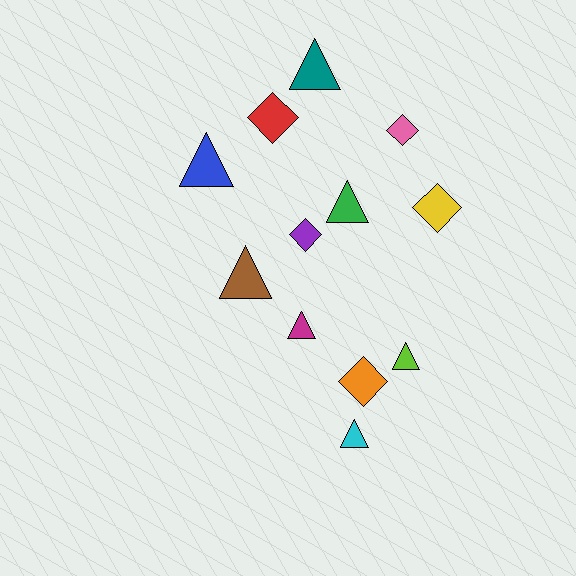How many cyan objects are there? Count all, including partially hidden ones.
There is 1 cyan object.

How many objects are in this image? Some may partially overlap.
There are 12 objects.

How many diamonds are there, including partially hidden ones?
There are 5 diamonds.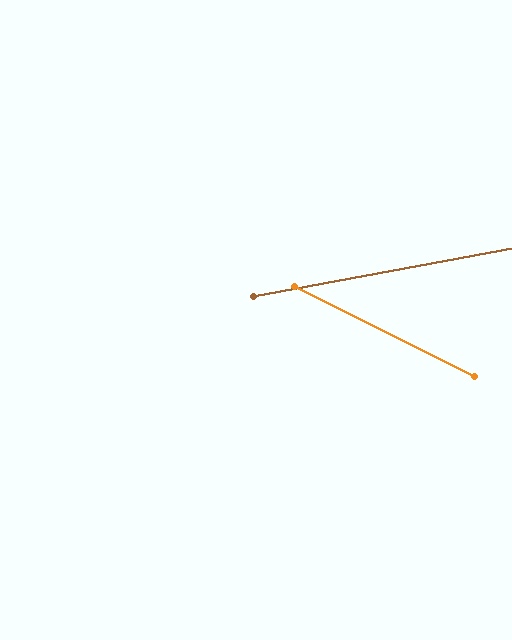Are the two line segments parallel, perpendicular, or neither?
Neither parallel nor perpendicular — they differ by about 37°.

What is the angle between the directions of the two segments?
Approximately 37 degrees.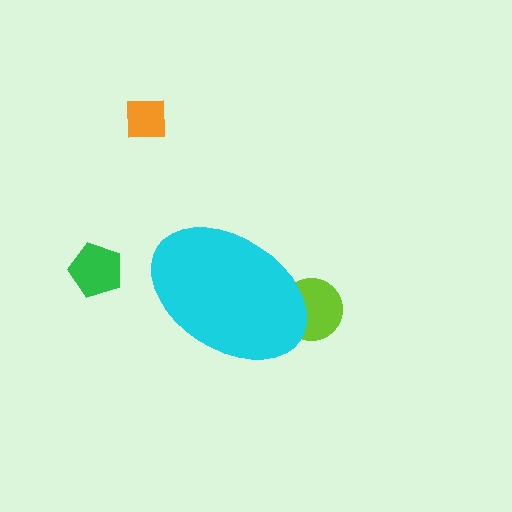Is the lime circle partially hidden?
Yes, the lime circle is partially hidden behind the cyan ellipse.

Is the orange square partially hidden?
No, the orange square is fully visible.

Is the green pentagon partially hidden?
No, the green pentagon is fully visible.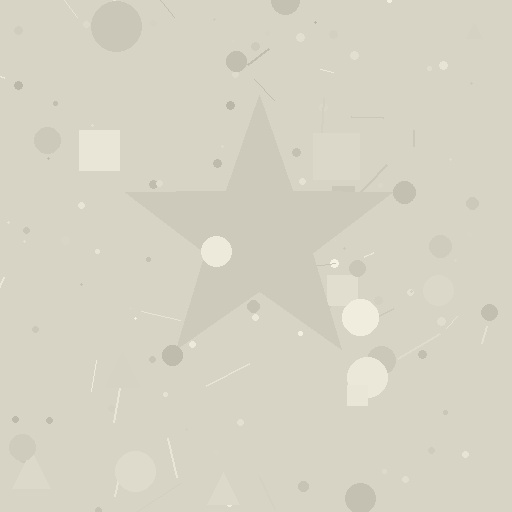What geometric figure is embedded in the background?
A star is embedded in the background.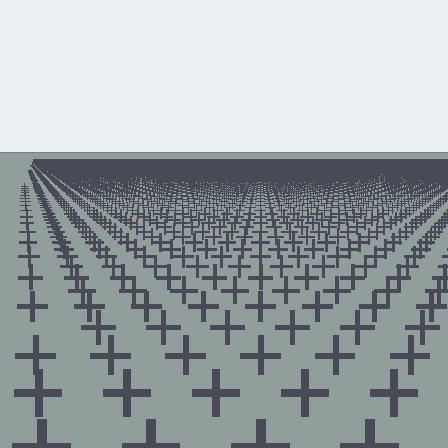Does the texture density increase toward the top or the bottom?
Density increases toward the top.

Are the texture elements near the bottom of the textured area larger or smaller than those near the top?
Larger. Near the bottom, elements are closer to the viewer and appear at a bigger on-screen size.